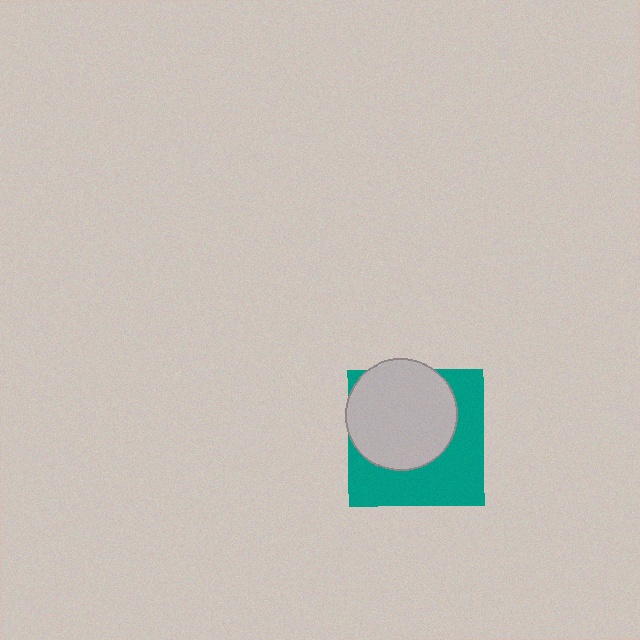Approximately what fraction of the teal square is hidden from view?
Roughly 50% of the teal square is hidden behind the light gray circle.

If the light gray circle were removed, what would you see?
You would see the complete teal square.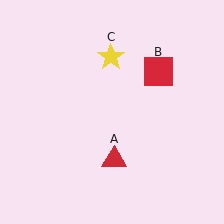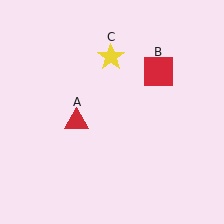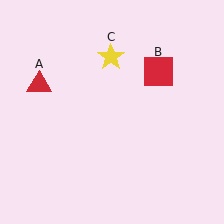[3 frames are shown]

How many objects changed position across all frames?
1 object changed position: red triangle (object A).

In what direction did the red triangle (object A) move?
The red triangle (object A) moved up and to the left.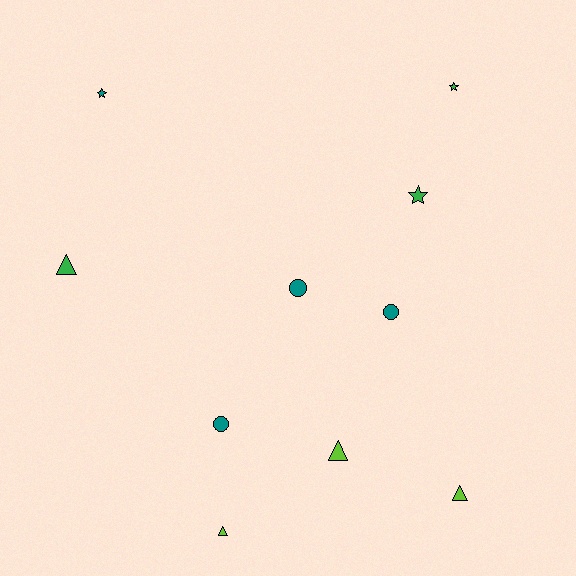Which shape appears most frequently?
Triangle, with 4 objects.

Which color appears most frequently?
Teal, with 4 objects.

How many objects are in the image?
There are 10 objects.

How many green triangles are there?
There is 1 green triangle.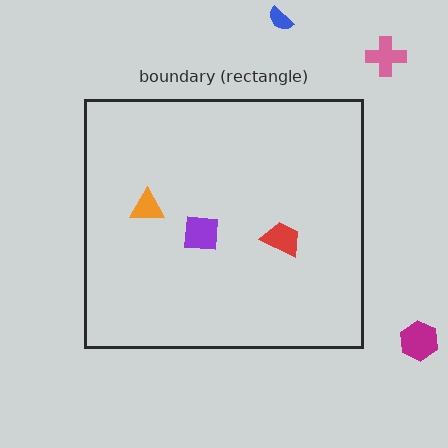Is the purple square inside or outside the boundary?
Inside.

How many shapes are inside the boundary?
3 inside, 3 outside.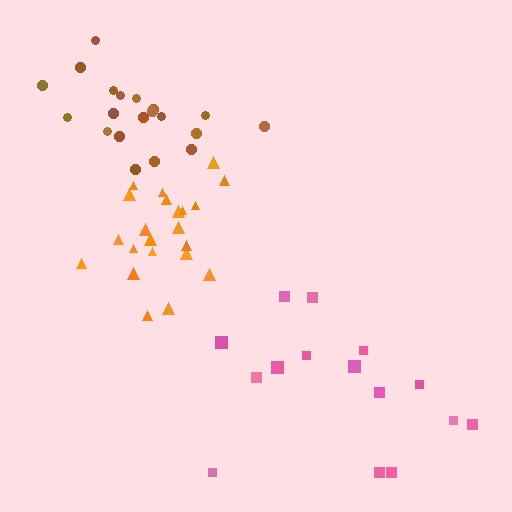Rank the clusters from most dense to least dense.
orange, brown, pink.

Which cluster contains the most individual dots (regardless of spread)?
Orange (22).